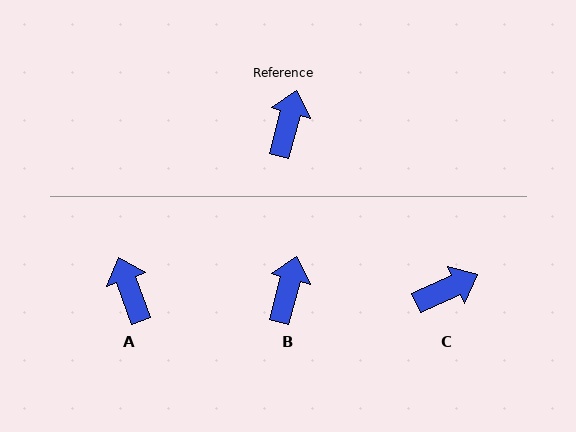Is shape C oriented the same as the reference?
No, it is off by about 50 degrees.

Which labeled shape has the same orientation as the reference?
B.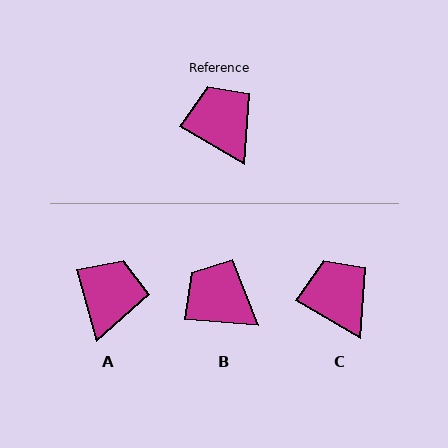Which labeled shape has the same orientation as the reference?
C.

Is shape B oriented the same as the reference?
No, it is off by about 26 degrees.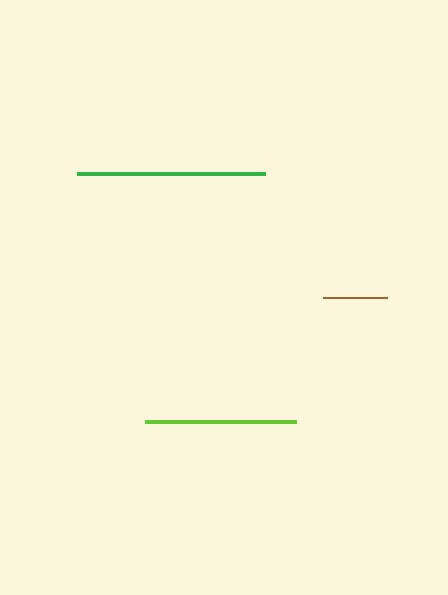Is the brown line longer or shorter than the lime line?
The lime line is longer than the brown line.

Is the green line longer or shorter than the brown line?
The green line is longer than the brown line.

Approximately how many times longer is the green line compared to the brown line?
The green line is approximately 2.9 times the length of the brown line.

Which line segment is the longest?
The green line is the longest at approximately 188 pixels.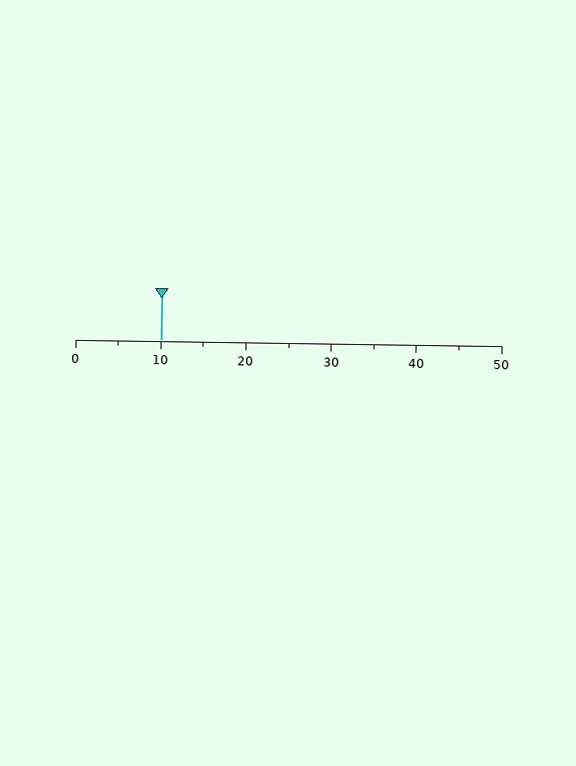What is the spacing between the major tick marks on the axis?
The major ticks are spaced 10 apart.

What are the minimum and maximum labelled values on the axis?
The axis runs from 0 to 50.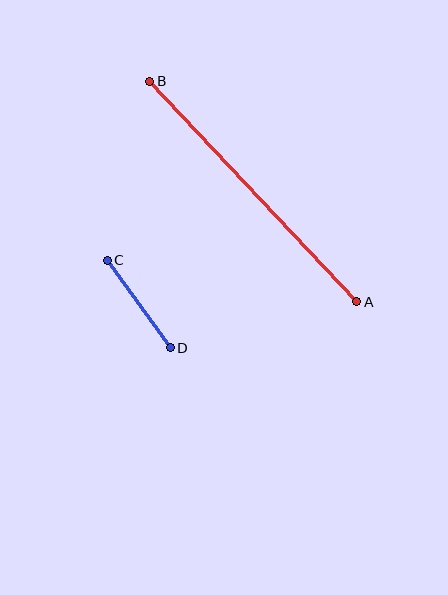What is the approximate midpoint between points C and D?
The midpoint is at approximately (139, 304) pixels.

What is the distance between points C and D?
The distance is approximately 108 pixels.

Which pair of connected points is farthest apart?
Points A and B are farthest apart.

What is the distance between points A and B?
The distance is approximately 303 pixels.